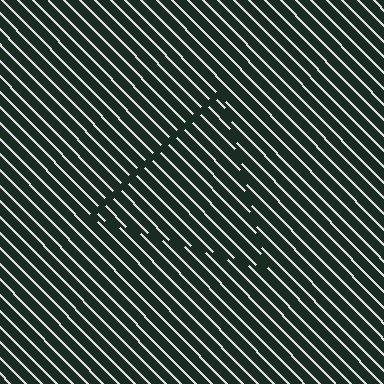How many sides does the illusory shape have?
3 sides — the line-ends trace a triangle.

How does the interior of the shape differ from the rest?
The interior of the shape contains the same grating, shifted by half a period — the contour is defined by the phase discontinuity where line-ends from the inner and outer gratings abut.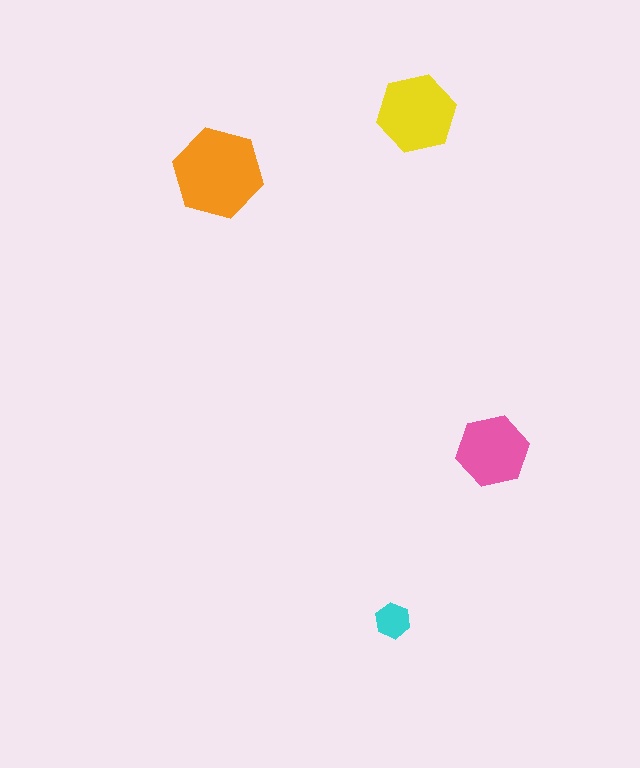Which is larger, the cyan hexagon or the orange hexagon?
The orange one.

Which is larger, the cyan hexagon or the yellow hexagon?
The yellow one.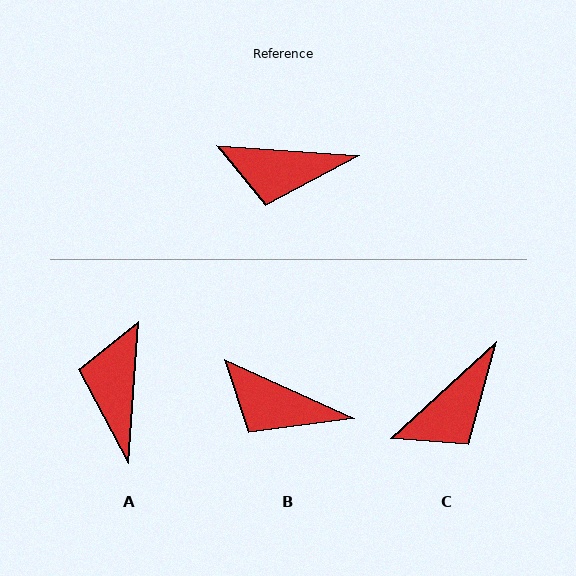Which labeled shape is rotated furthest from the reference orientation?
A, about 90 degrees away.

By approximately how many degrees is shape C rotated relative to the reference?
Approximately 46 degrees counter-clockwise.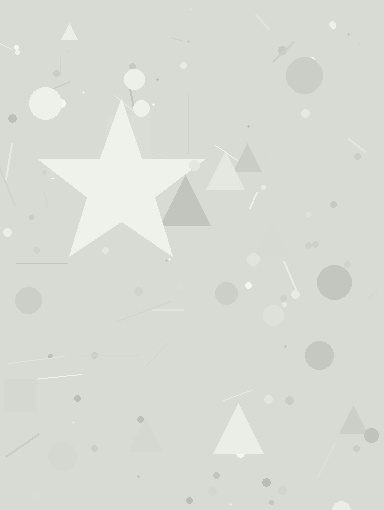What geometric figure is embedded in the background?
A star is embedded in the background.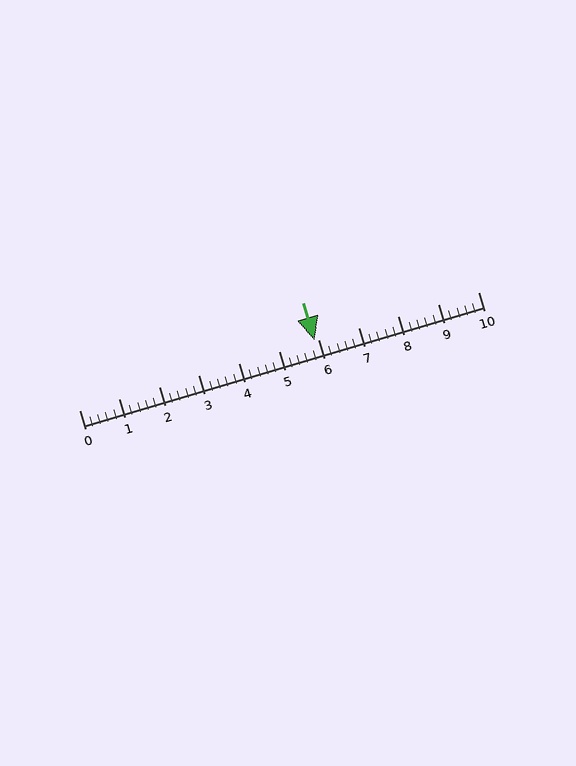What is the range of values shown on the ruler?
The ruler shows values from 0 to 10.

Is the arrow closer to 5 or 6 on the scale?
The arrow is closer to 6.